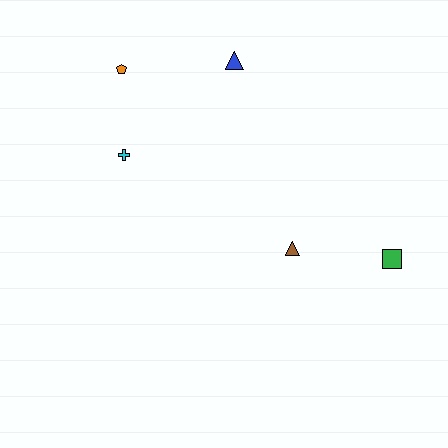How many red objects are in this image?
There are no red objects.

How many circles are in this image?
There are no circles.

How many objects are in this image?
There are 5 objects.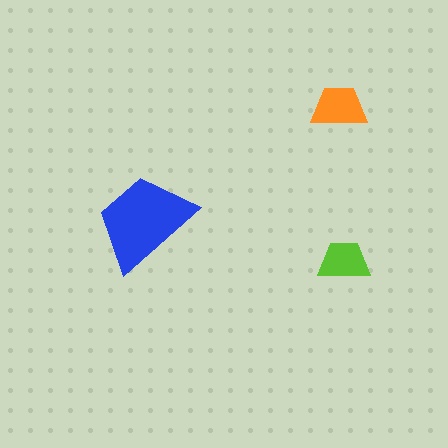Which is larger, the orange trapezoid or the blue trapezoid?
The blue one.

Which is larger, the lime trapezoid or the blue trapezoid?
The blue one.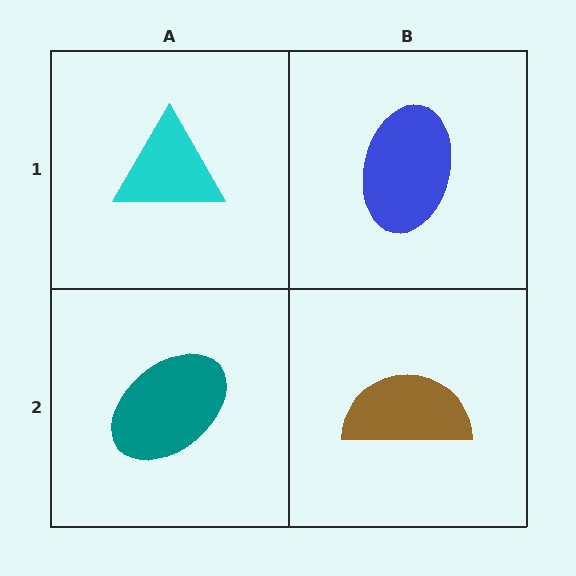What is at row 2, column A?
A teal ellipse.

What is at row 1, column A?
A cyan triangle.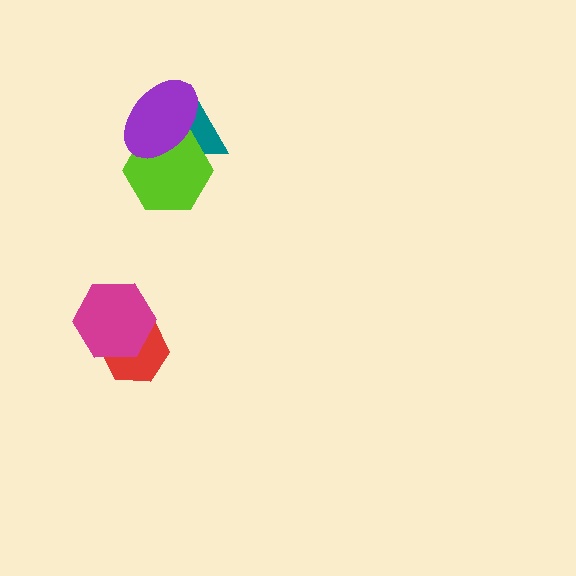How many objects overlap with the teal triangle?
2 objects overlap with the teal triangle.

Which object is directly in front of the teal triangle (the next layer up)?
The lime hexagon is directly in front of the teal triangle.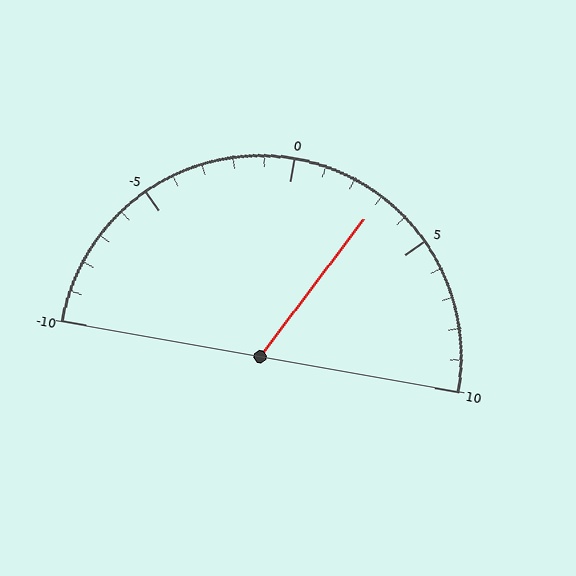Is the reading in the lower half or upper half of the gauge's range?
The reading is in the upper half of the range (-10 to 10).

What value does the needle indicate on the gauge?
The needle indicates approximately 3.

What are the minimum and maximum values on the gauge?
The gauge ranges from -10 to 10.